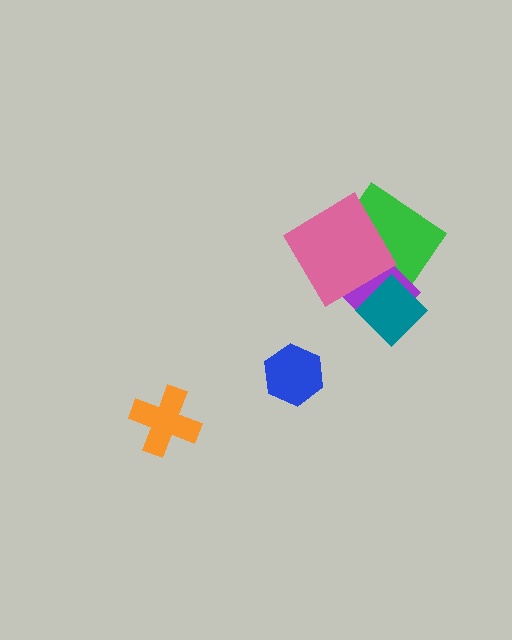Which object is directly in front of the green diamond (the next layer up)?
The purple diamond is directly in front of the green diamond.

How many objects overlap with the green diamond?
3 objects overlap with the green diamond.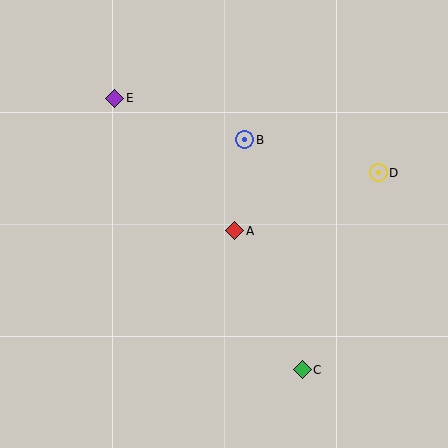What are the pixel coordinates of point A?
Point A is at (235, 231).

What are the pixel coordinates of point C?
Point C is at (302, 370).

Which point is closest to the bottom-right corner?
Point C is closest to the bottom-right corner.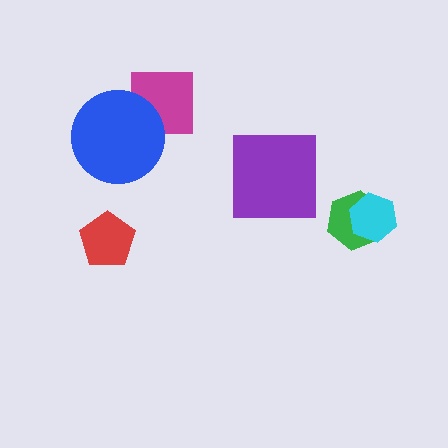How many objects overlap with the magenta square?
1 object overlaps with the magenta square.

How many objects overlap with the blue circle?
1 object overlaps with the blue circle.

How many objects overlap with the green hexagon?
1 object overlaps with the green hexagon.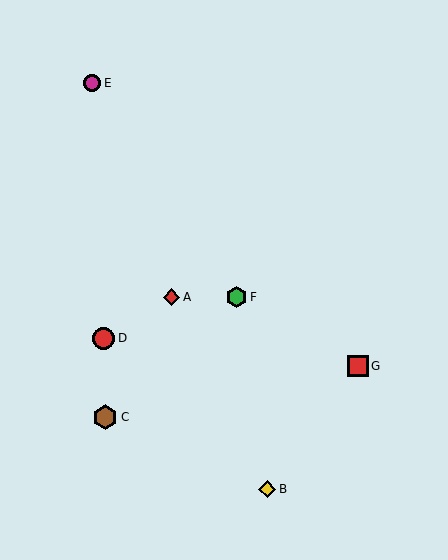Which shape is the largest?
The brown hexagon (labeled C) is the largest.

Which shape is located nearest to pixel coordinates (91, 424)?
The brown hexagon (labeled C) at (105, 417) is nearest to that location.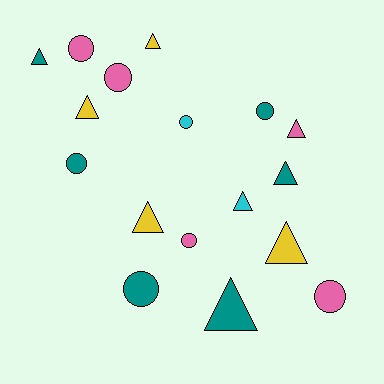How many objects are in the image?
There are 17 objects.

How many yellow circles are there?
There are no yellow circles.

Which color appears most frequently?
Teal, with 6 objects.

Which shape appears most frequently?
Triangle, with 9 objects.